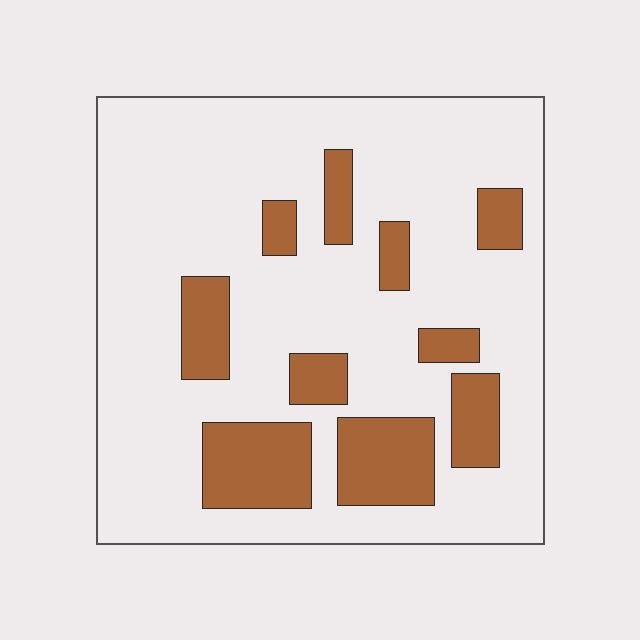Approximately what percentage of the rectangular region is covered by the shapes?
Approximately 20%.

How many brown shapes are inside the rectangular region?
10.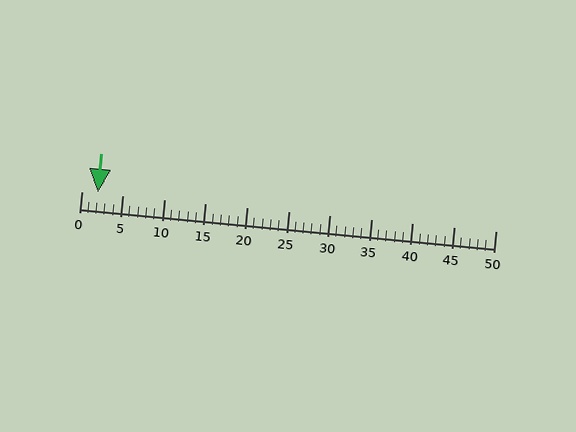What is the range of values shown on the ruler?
The ruler shows values from 0 to 50.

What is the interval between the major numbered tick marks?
The major tick marks are spaced 5 units apart.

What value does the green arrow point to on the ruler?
The green arrow points to approximately 2.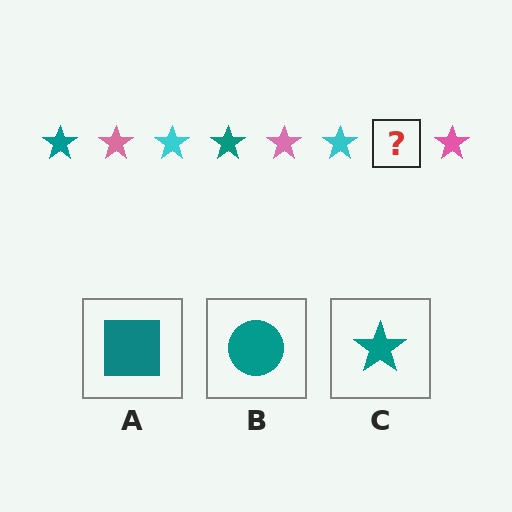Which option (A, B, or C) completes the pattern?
C.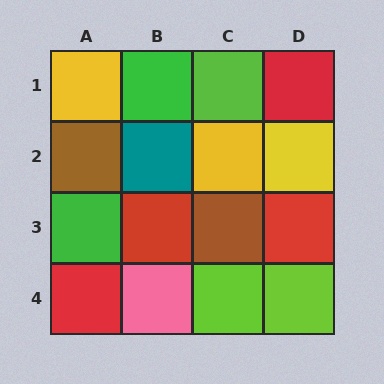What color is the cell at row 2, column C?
Yellow.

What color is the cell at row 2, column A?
Brown.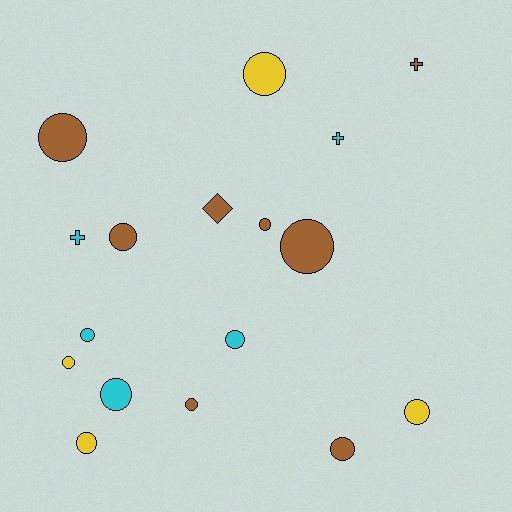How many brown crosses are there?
There is 1 brown cross.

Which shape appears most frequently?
Circle, with 13 objects.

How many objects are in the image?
There are 17 objects.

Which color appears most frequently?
Brown, with 8 objects.